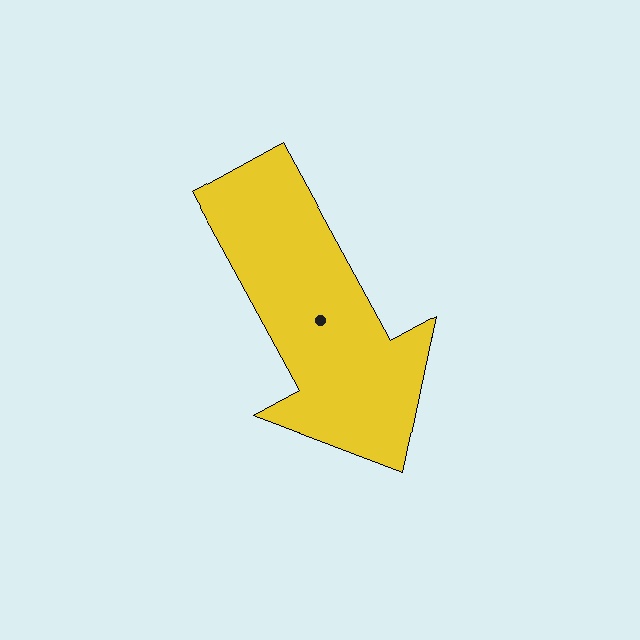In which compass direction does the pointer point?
Southeast.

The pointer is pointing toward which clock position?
Roughly 5 o'clock.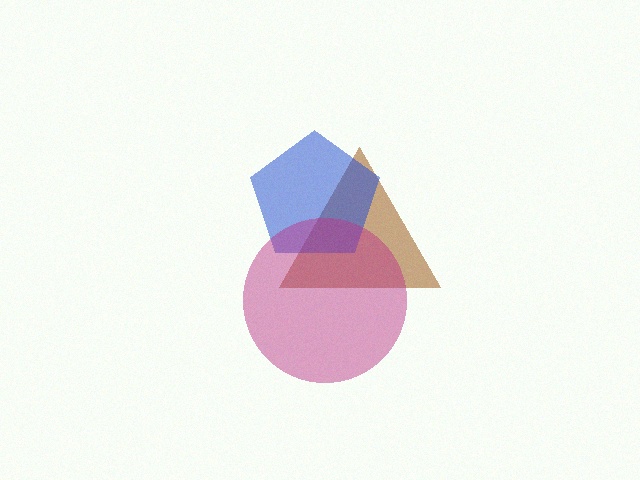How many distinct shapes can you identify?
There are 3 distinct shapes: a brown triangle, a blue pentagon, a magenta circle.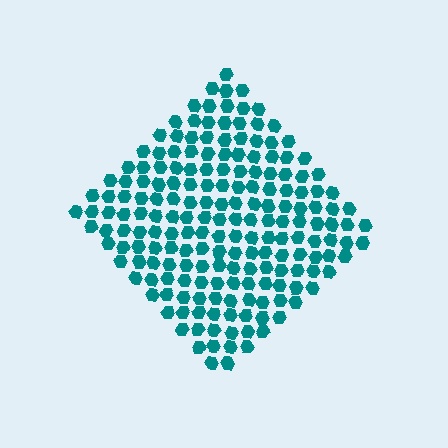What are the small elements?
The small elements are hexagons.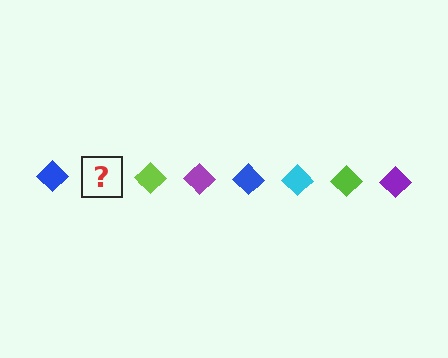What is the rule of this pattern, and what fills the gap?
The rule is that the pattern cycles through blue, cyan, lime, purple diamonds. The gap should be filled with a cyan diamond.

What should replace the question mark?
The question mark should be replaced with a cyan diamond.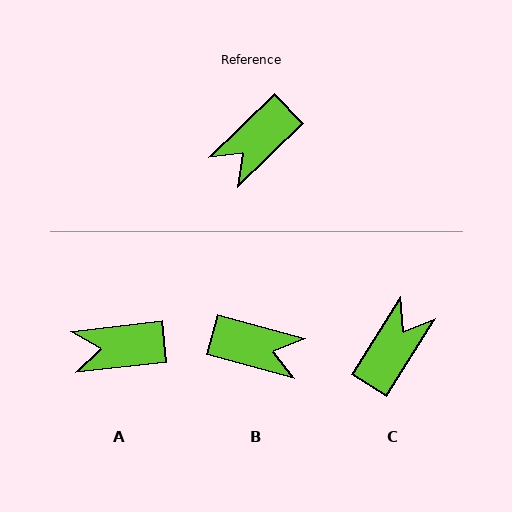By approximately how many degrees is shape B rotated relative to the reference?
Approximately 120 degrees counter-clockwise.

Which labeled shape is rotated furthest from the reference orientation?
C, about 167 degrees away.